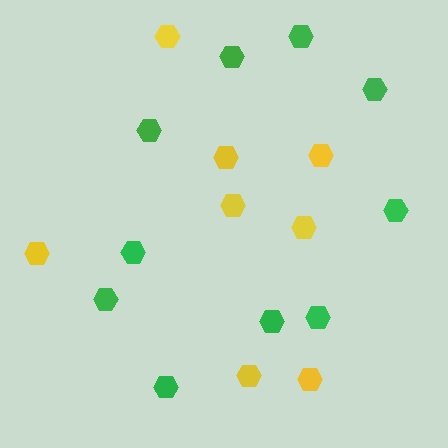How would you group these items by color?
There are 2 groups: one group of yellow hexagons (8) and one group of green hexagons (10).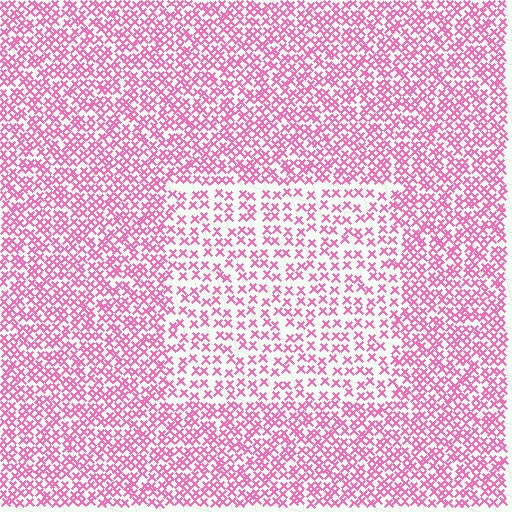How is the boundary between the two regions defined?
The boundary is defined by a change in element density (approximately 1.8x ratio). All elements are the same color, size, and shape.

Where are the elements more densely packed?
The elements are more densely packed outside the rectangle boundary.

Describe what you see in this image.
The image contains small pink elements arranged at two different densities. A rectangle-shaped region is visible where the elements are less densely packed than the surrounding area.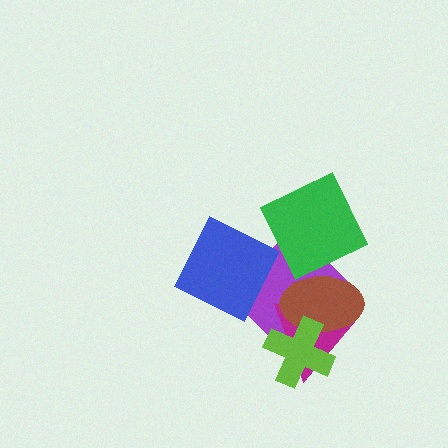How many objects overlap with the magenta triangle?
3 objects overlap with the magenta triangle.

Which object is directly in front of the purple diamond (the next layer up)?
The green square is directly in front of the purple diamond.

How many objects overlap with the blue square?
1 object overlaps with the blue square.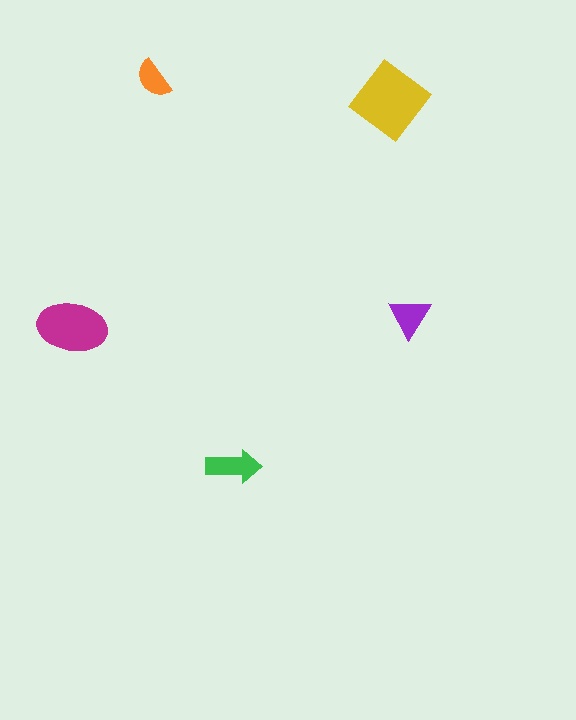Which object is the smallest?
The orange semicircle.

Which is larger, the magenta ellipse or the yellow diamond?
The yellow diamond.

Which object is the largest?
The yellow diamond.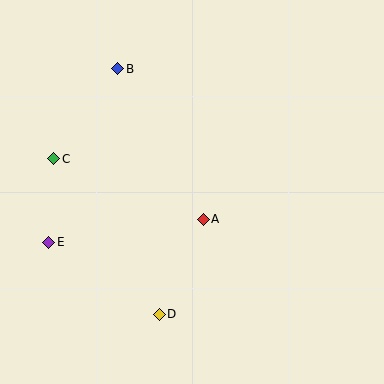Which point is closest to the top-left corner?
Point B is closest to the top-left corner.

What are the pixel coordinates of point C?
Point C is at (54, 159).